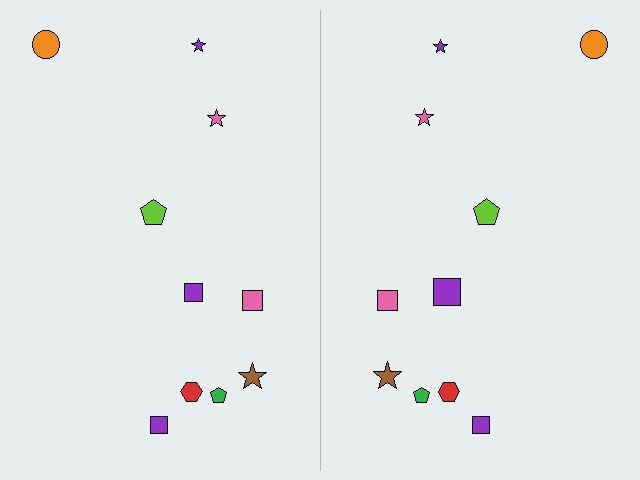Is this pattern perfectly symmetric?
No, the pattern is not perfectly symmetric. The purple square on the right side has a different size than its mirror counterpart.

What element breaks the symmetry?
The purple square on the right side has a different size than its mirror counterpart.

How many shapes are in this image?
There are 20 shapes in this image.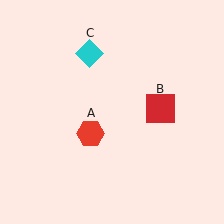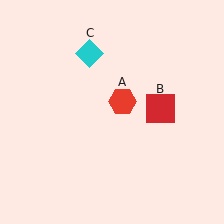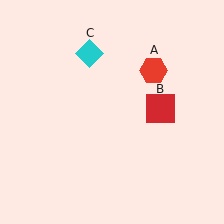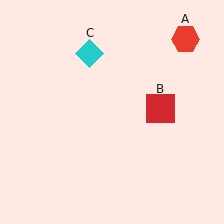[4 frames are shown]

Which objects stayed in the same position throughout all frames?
Red square (object B) and cyan diamond (object C) remained stationary.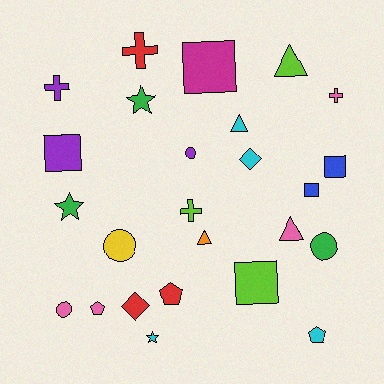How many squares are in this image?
There are 5 squares.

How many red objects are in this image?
There are 3 red objects.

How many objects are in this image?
There are 25 objects.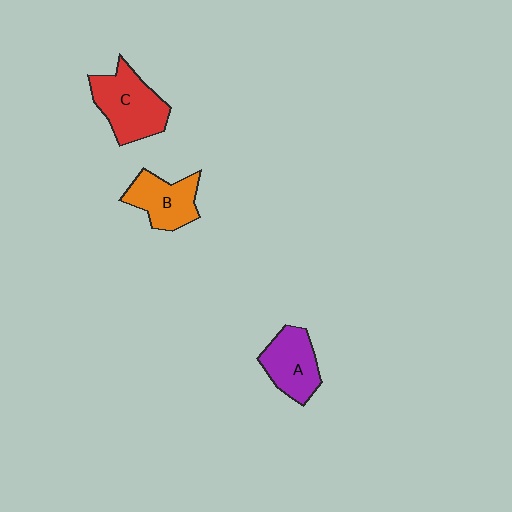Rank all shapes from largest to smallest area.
From largest to smallest: C (red), A (purple), B (orange).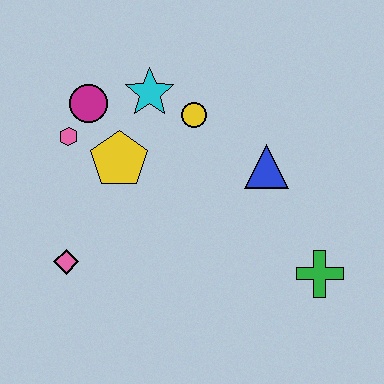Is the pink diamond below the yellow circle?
Yes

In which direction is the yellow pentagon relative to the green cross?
The yellow pentagon is to the left of the green cross.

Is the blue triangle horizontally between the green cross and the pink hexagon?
Yes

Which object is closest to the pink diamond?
The yellow pentagon is closest to the pink diamond.